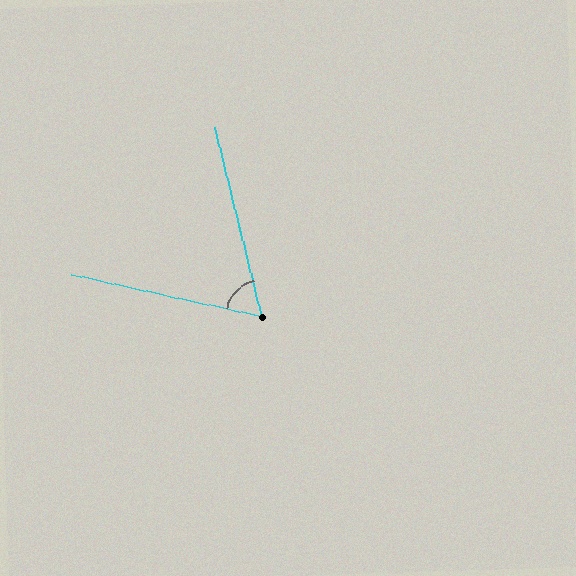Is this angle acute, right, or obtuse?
It is acute.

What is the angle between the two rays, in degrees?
Approximately 64 degrees.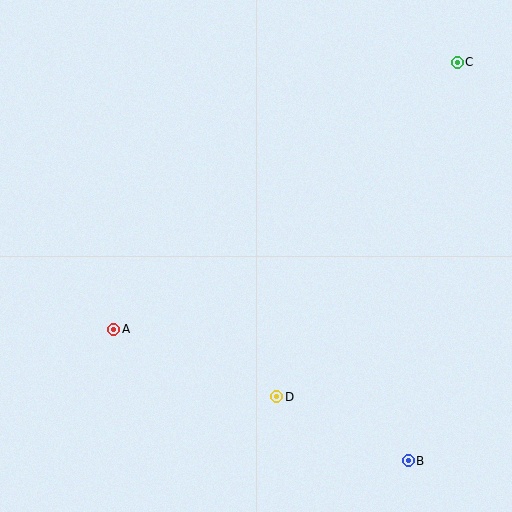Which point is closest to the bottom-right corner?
Point B is closest to the bottom-right corner.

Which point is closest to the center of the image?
Point D at (277, 397) is closest to the center.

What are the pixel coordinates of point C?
Point C is at (457, 62).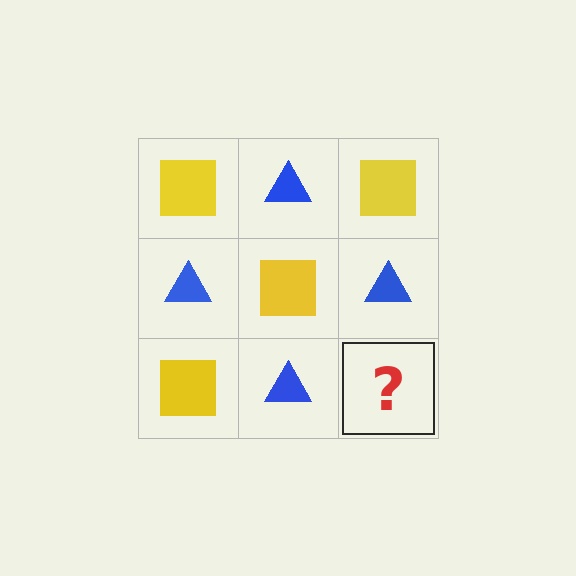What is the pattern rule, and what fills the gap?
The rule is that it alternates yellow square and blue triangle in a checkerboard pattern. The gap should be filled with a yellow square.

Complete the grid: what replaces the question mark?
The question mark should be replaced with a yellow square.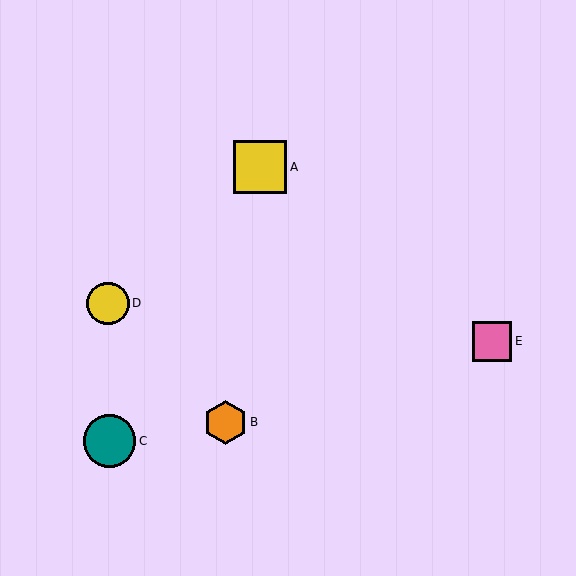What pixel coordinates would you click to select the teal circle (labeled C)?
Click at (110, 441) to select the teal circle C.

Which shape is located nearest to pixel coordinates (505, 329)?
The pink square (labeled E) at (492, 341) is nearest to that location.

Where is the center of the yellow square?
The center of the yellow square is at (260, 167).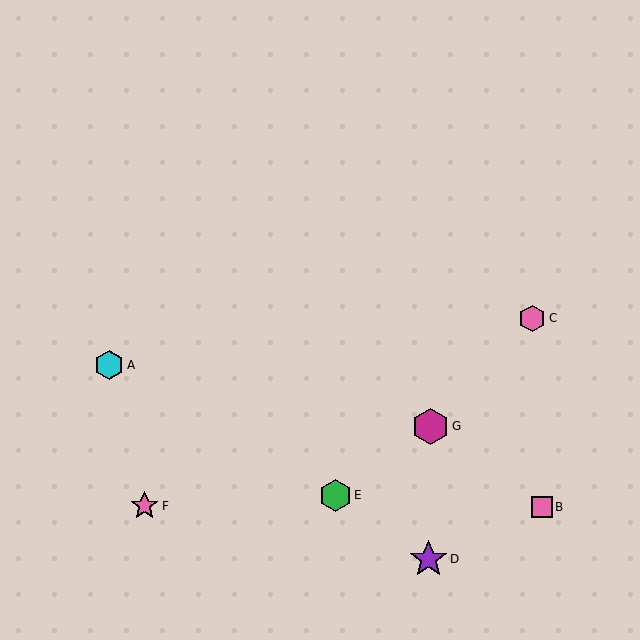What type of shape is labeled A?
Shape A is a cyan hexagon.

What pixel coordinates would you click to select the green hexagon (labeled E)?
Click at (335, 495) to select the green hexagon E.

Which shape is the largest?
The purple star (labeled D) is the largest.